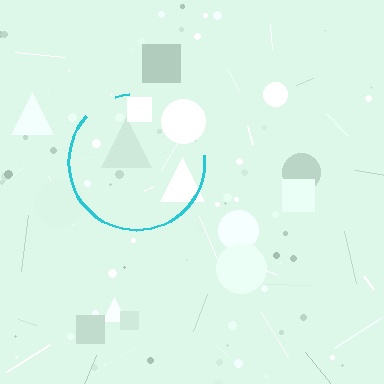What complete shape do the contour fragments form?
The contour fragments form a circle.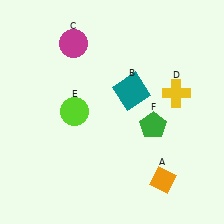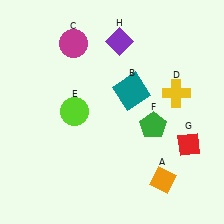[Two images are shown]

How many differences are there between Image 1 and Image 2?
There are 2 differences between the two images.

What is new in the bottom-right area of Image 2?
A red diamond (G) was added in the bottom-right area of Image 2.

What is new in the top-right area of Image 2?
A purple diamond (H) was added in the top-right area of Image 2.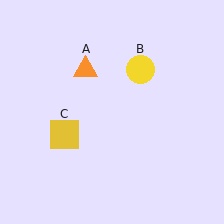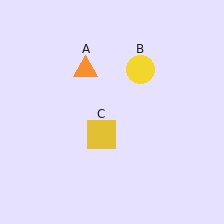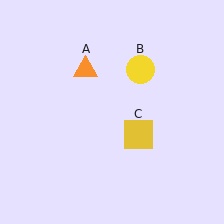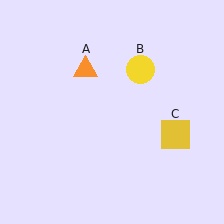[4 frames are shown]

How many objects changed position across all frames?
1 object changed position: yellow square (object C).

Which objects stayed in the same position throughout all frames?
Orange triangle (object A) and yellow circle (object B) remained stationary.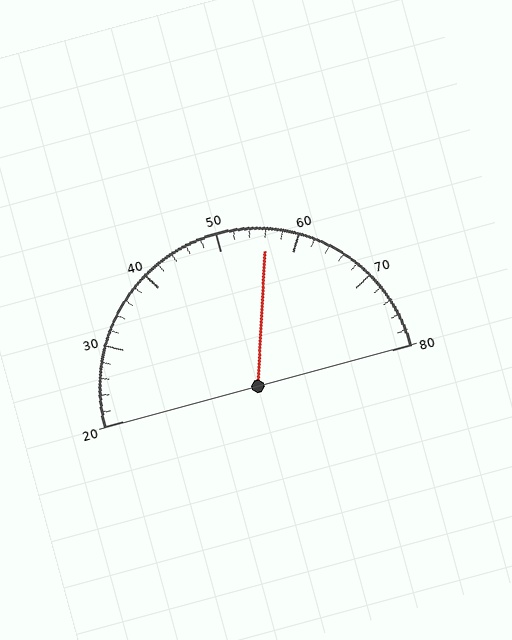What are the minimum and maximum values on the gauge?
The gauge ranges from 20 to 80.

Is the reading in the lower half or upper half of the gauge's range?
The reading is in the upper half of the range (20 to 80).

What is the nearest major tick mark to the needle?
The nearest major tick mark is 60.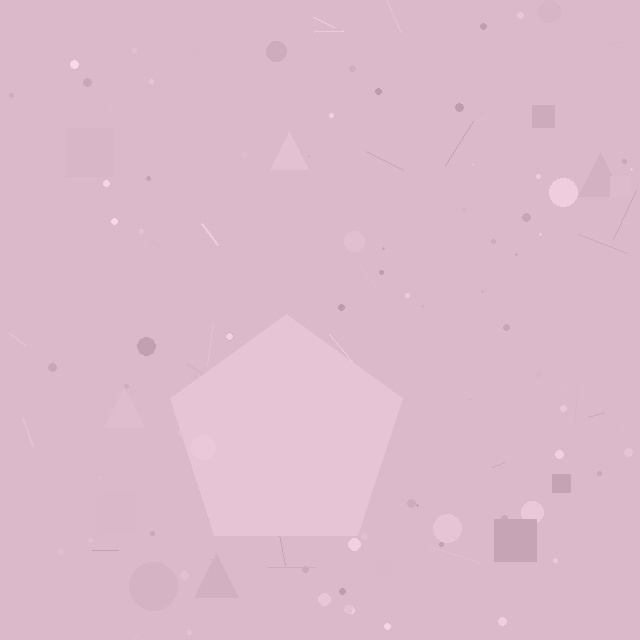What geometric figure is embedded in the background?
A pentagon is embedded in the background.